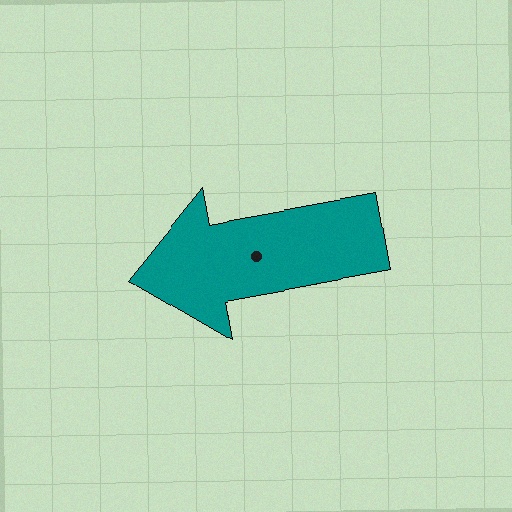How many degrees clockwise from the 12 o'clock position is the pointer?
Approximately 260 degrees.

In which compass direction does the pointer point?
West.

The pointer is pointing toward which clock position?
Roughly 9 o'clock.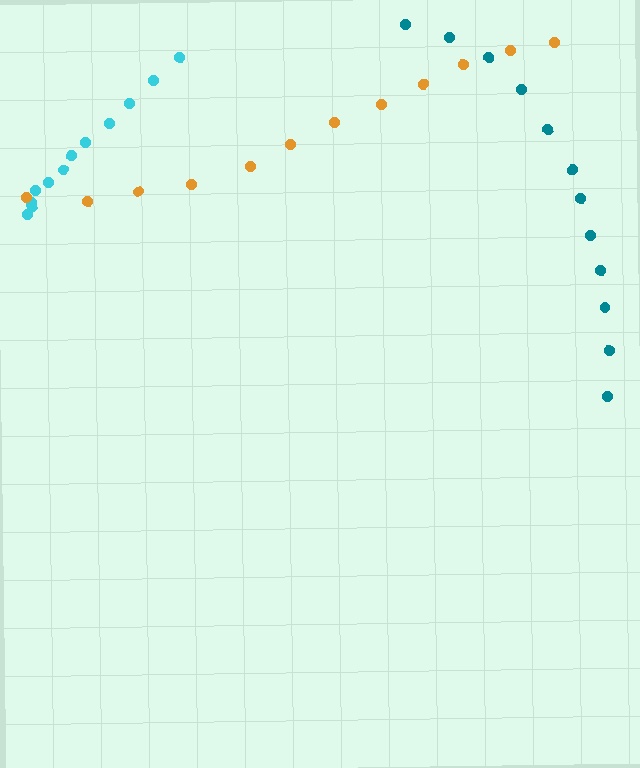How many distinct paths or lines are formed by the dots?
There are 3 distinct paths.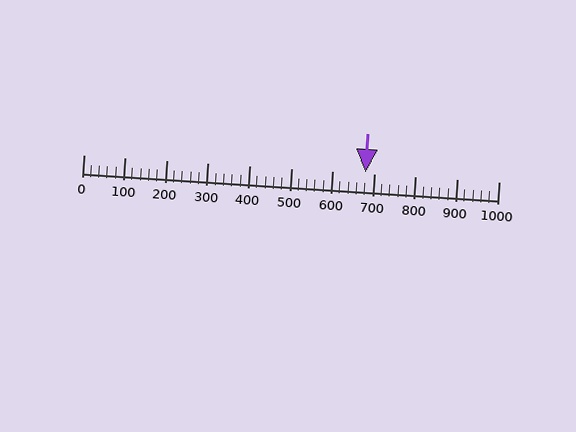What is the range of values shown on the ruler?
The ruler shows values from 0 to 1000.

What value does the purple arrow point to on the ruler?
The purple arrow points to approximately 680.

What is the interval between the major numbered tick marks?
The major tick marks are spaced 100 units apart.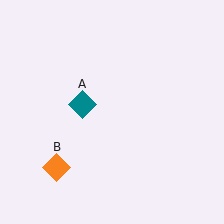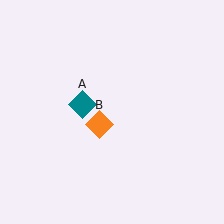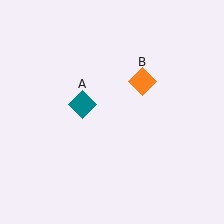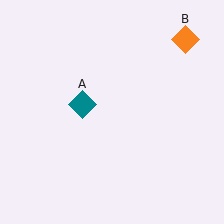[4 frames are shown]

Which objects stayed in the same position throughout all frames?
Teal diamond (object A) remained stationary.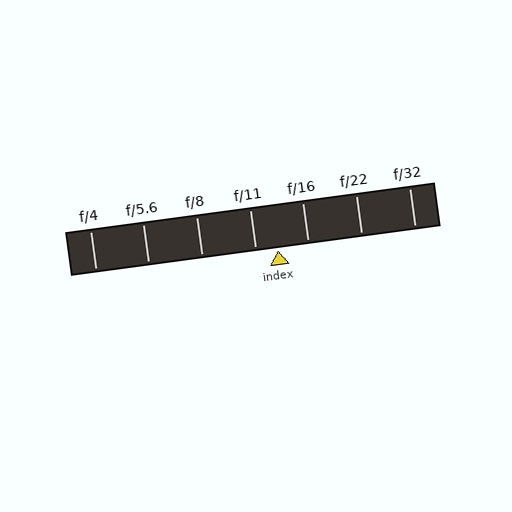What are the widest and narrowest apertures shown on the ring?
The widest aperture shown is f/4 and the narrowest is f/32.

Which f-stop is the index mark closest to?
The index mark is closest to f/11.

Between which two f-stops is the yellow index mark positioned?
The index mark is between f/11 and f/16.